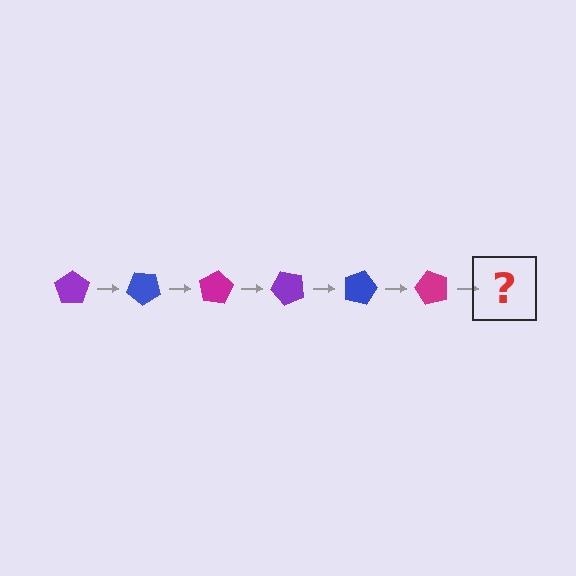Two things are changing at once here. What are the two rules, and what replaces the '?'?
The two rules are that it rotates 40 degrees each step and the color cycles through purple, blue, and magenta. The '?' should be a purple pentagon, rotated 240 degrees from the start.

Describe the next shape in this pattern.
It should be a purple pentagon, rotated 240 degrees from the start.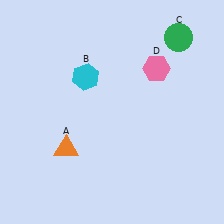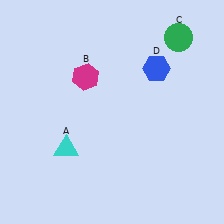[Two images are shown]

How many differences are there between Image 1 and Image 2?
There are 3 differences between the two images.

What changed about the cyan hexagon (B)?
In Image 1, B is cyan. In Image 2, it changed to magenta.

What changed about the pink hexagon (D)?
In Image 1, D is pink. In Image 2, it changed to blue.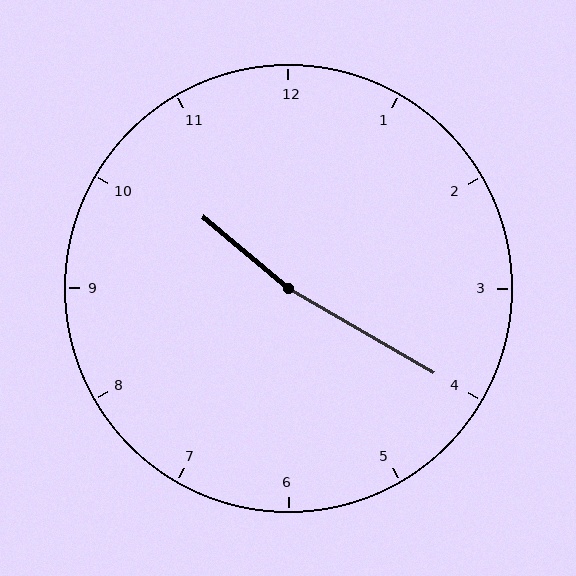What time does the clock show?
10:20.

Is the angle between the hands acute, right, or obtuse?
It is obtuse.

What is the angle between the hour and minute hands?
Approximately 170 degrees.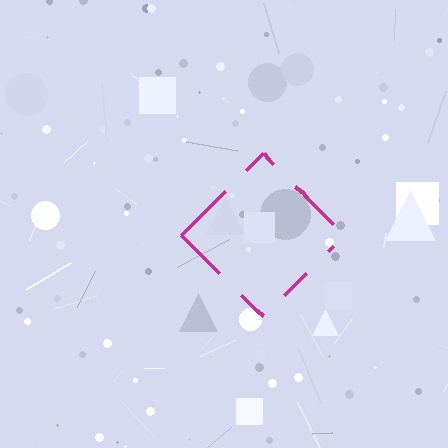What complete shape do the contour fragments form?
The contour fragments form a diamond.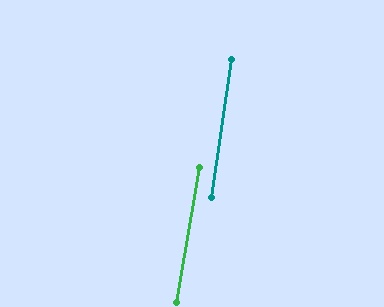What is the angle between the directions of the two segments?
Approximately 1 degree.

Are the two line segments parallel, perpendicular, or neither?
Parallel — their directions differ by only 1.4°.